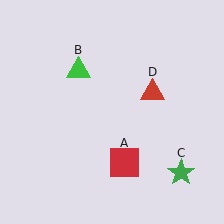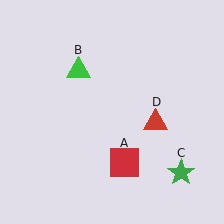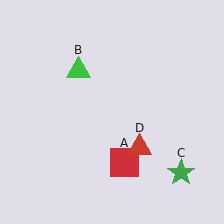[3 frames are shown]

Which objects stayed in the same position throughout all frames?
Red square (object A) and green triangle (object B) and green star (object C) remained stationary.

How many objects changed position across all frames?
1 object changed position: red triangle (object D).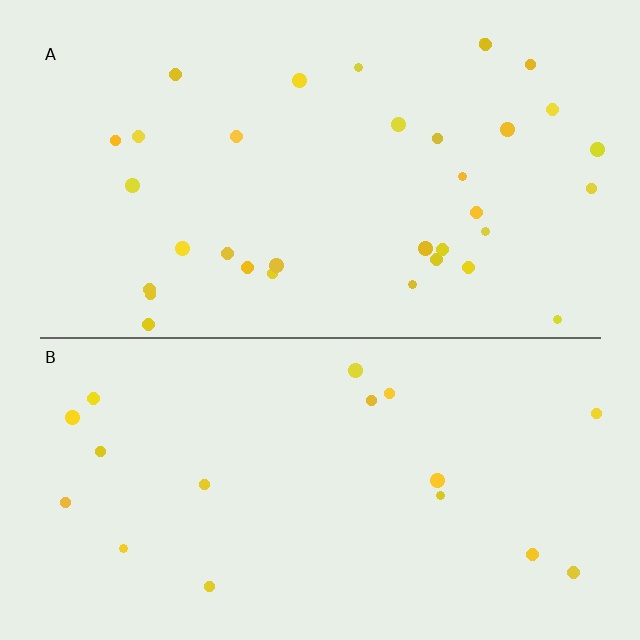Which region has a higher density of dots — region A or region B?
A (the top).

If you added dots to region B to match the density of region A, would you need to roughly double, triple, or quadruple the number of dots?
Approximately double.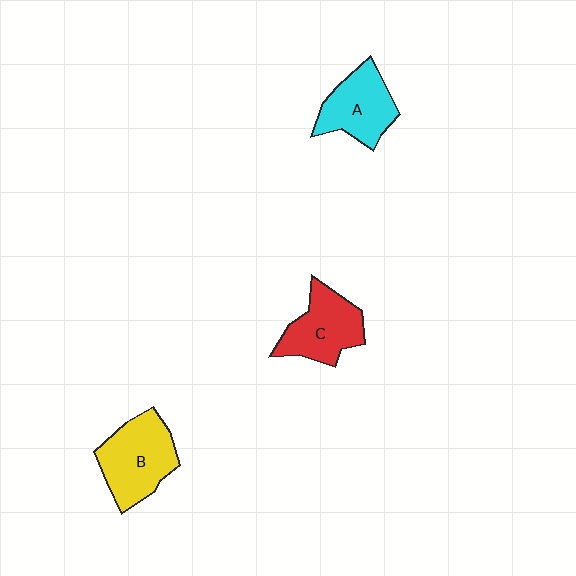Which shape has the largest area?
Shape B (yellow).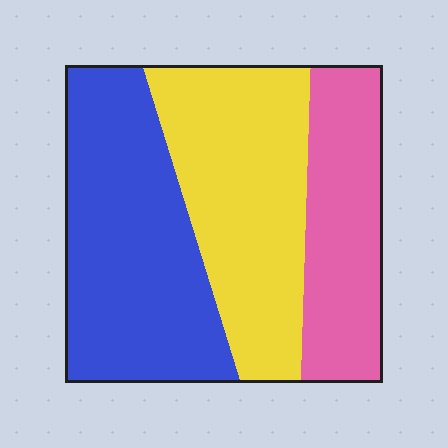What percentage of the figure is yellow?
Yellow covers 36% of the figure.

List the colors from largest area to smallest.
From largest to smallest: blue, yellow, pink.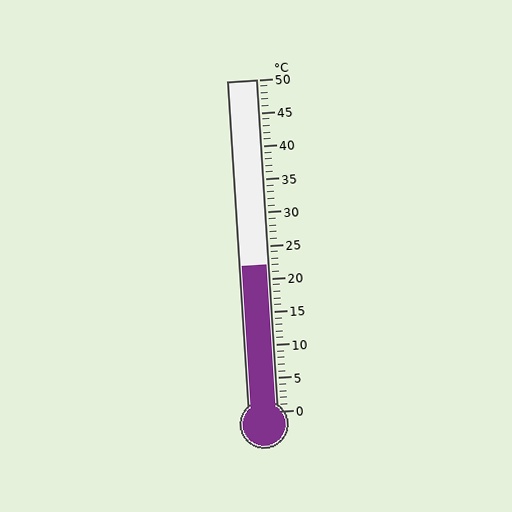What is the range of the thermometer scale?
The thermometer scale ranges from 0°C to 50°C.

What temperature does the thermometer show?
The thermometer shows approximately 22°C.